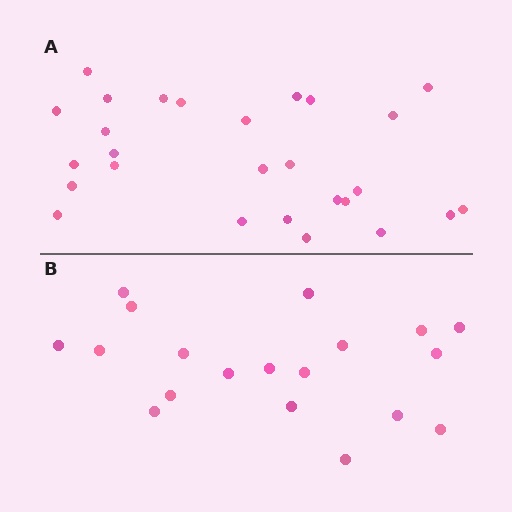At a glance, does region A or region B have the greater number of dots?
Region A (the top region) has more dots.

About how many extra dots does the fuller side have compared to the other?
Region A has roughly 8 or so more dots than region B.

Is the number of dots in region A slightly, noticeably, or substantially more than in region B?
Region A has noticeably more, but not dramatically so. The ratio is roughly 1.4 to 1.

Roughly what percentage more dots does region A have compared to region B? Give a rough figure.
About 40% more.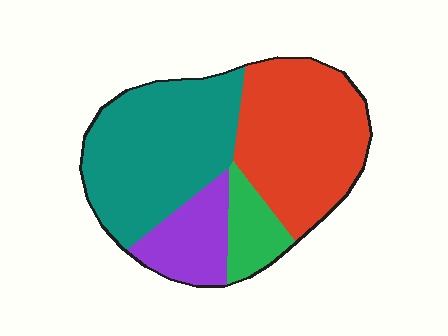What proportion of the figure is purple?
Purple covers 14% of the figure.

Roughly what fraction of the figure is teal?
Teal covers roughly 40% of the figure.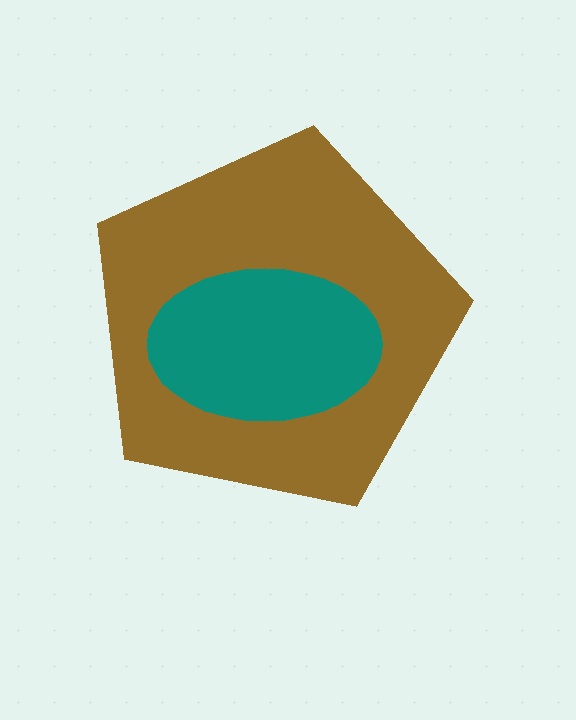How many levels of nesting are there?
2.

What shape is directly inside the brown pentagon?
The teal ellipse.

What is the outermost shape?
The brown pentagon.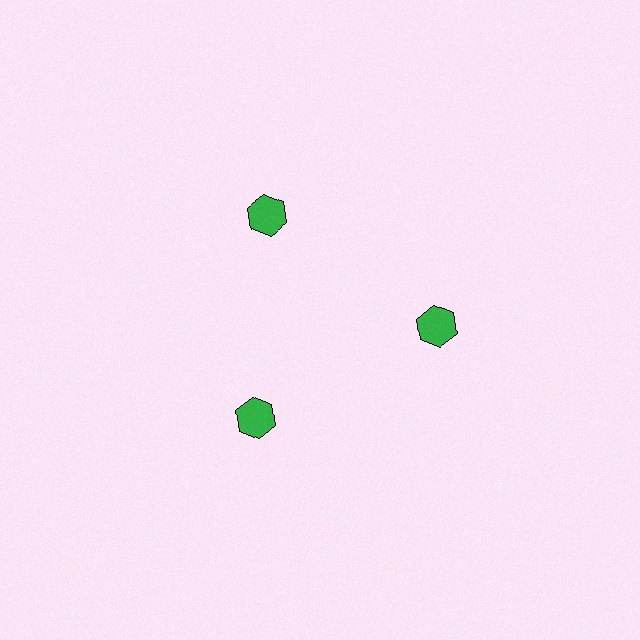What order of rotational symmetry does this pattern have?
This pattern has 3-fold rotational symmetry.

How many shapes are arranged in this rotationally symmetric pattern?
There are 3 shapes, arranged in 3 groups of 1.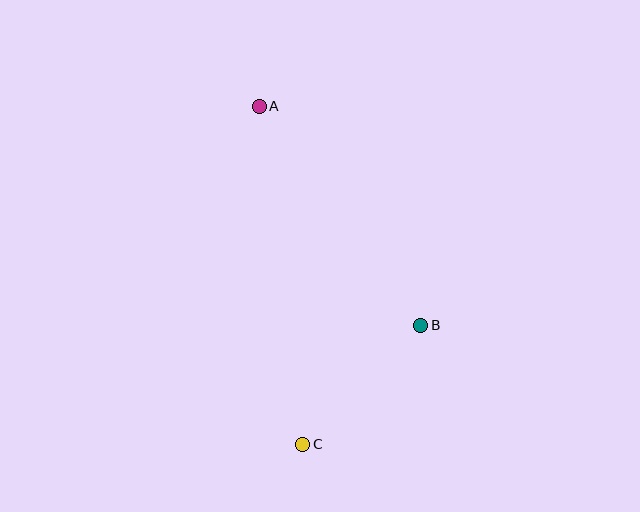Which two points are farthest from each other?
Points A and C are farthest from each other.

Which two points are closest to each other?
Points B and C are closest to each other.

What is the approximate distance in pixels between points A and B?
The distance between A and B is approximately 272 pixels.